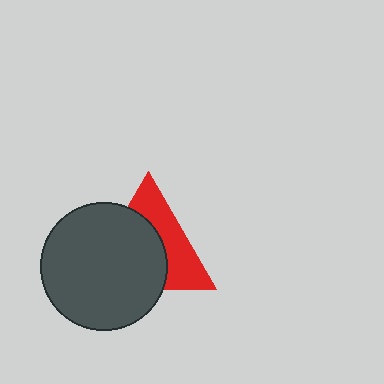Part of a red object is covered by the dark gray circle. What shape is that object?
It is a triangle.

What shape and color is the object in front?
The object in front is a dark gray circle.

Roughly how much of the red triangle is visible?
A small part of it is visible (roughly 43%).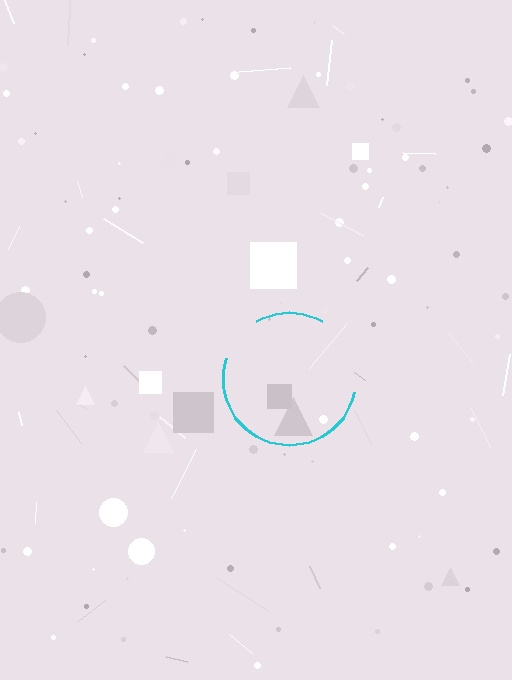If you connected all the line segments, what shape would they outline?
They would outline a circle.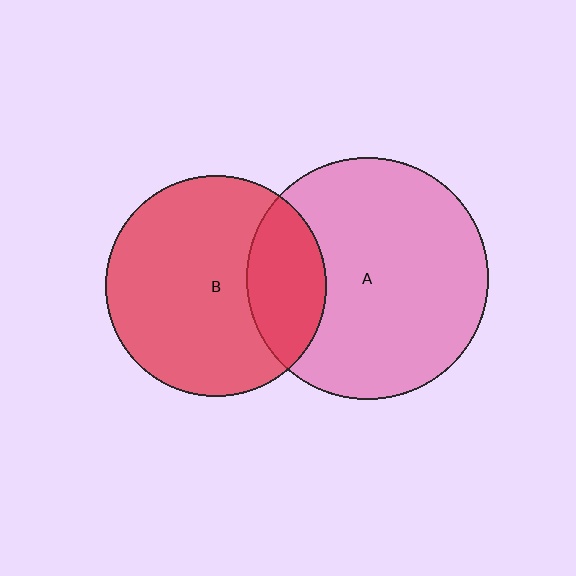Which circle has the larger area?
Circle A (pink).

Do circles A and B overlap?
Yes.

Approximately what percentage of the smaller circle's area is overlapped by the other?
Approximately 25%.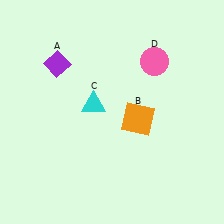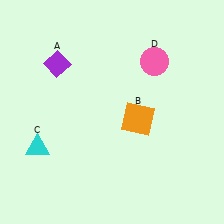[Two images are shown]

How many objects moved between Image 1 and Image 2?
1 object moved between the two images.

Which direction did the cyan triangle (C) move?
The cyan triangle (C) moved left.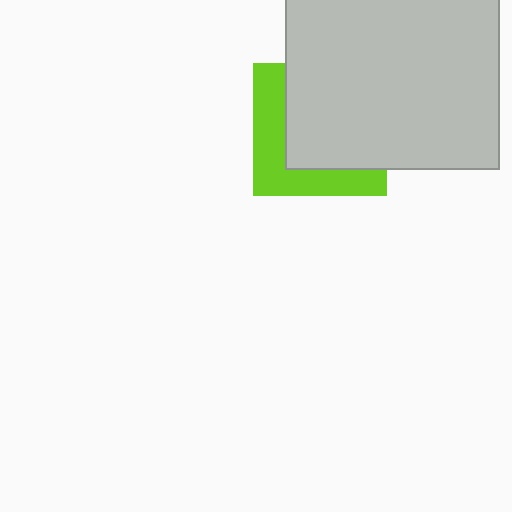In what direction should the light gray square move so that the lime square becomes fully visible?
The light gray square should move toward the upper-right. That is the shortest direction to clear the overlap and leave the lime square fully visible.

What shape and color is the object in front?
The object in front is a light gray square.